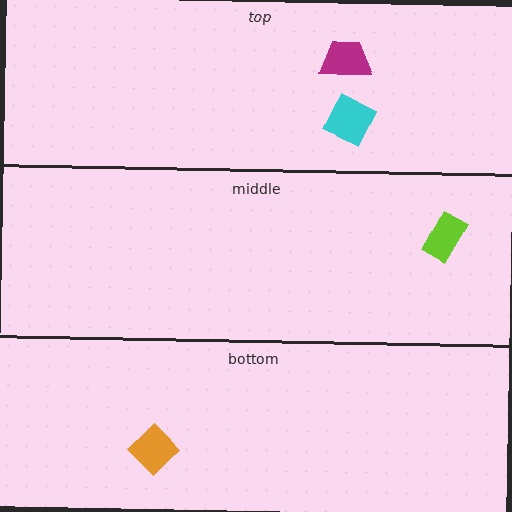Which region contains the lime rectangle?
The middle region.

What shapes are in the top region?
The cyan square, the magenta trapezoid.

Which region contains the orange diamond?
The bottom region.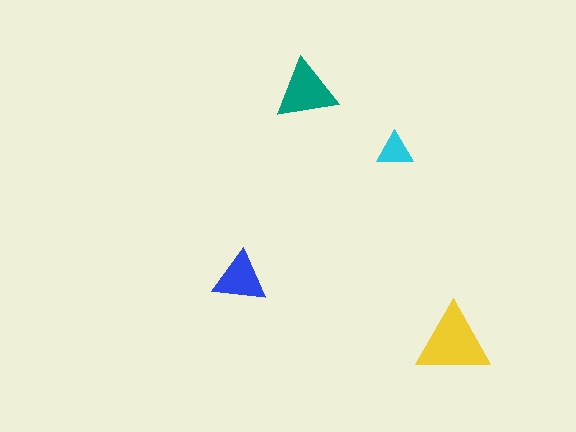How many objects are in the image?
There are 4 objects in the image.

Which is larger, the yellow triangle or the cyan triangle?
The yellow one.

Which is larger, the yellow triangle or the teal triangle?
The yellow one.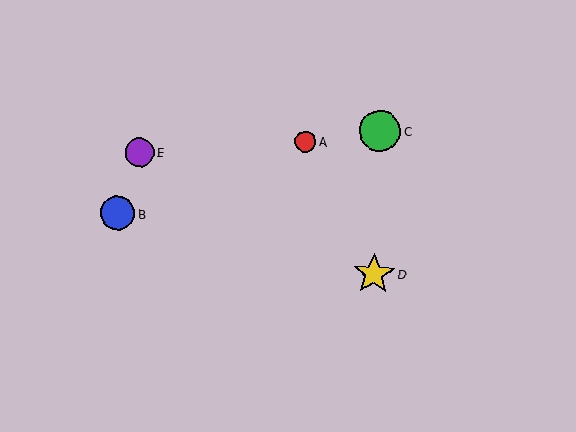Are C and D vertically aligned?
Yes, both are at x≈380.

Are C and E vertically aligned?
No, C is at x≈380 and E is at x≈139.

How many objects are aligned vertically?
2 objects (C, D) are aligned vertically.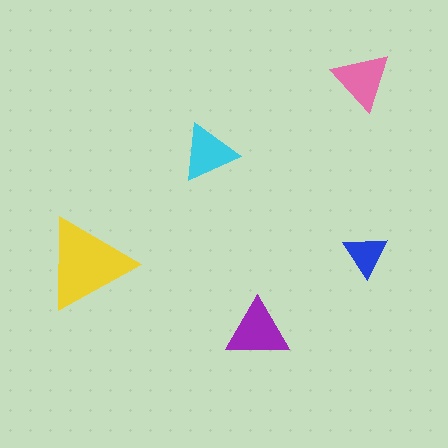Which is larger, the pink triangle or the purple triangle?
The purple one.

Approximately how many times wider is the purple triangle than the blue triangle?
About 1.5 times wider.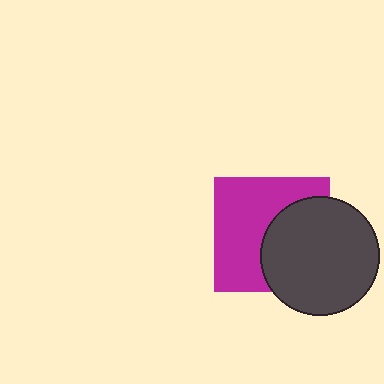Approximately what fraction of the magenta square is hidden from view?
Roughly 43% of the magenta square is hidden behind the dark gray circle.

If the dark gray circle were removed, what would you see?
You would see the complete magenta square.